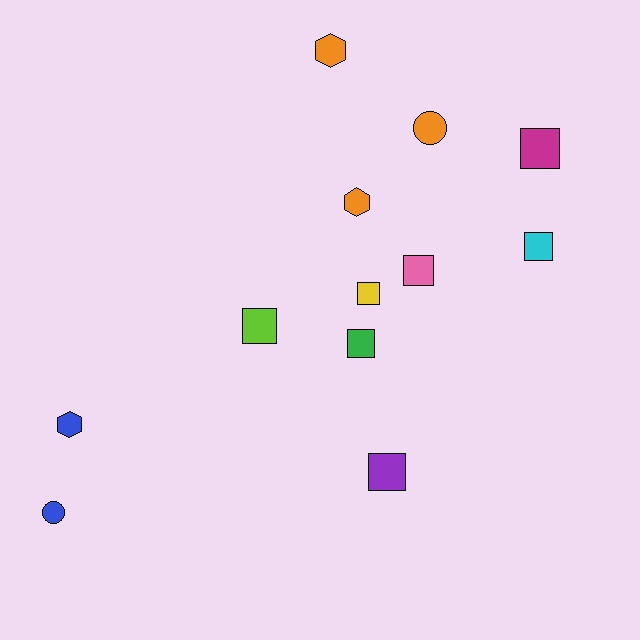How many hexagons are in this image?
There are 3 hexagons.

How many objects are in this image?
There are 12 objects.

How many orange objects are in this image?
There are 3 orange objects.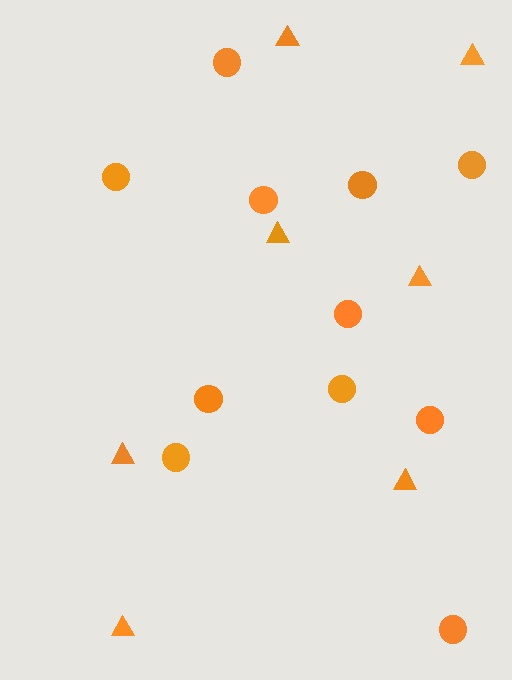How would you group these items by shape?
There are 2 groups: one group of triangles (7) and one group of circles (11).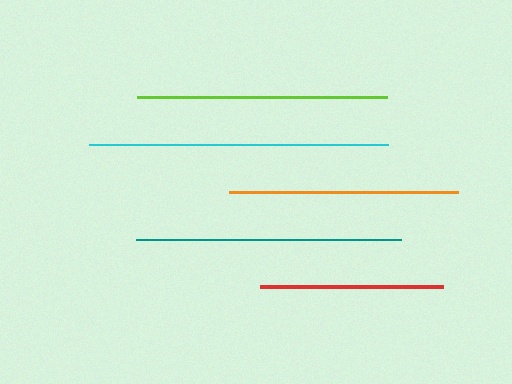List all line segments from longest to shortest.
From longest to shortest: cyan, teal, lime, orange, red.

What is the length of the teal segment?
The teal segment is approximately 265 pixels long.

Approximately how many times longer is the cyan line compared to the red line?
The cyan line is approximately 1.6 times the length of the red line.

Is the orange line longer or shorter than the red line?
The orange line is longer than the red line.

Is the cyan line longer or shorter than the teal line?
The cyan line is longer than the teal line.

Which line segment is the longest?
The cyan line is the longest at approximately 299 pixels.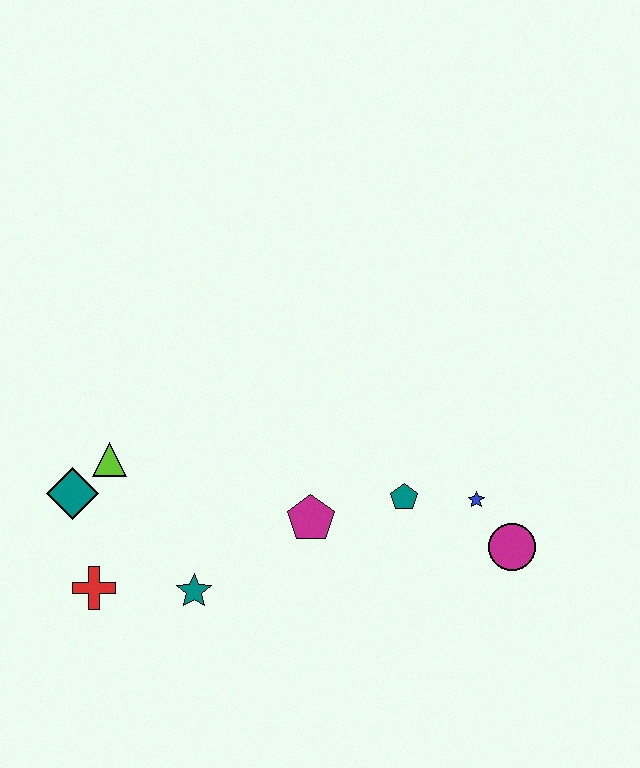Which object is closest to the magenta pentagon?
The teal pentagon is closest to the magenta pentagon.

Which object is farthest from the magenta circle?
The teal diamond is farthest from the magenta circle.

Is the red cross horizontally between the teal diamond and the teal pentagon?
Yes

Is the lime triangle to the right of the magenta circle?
No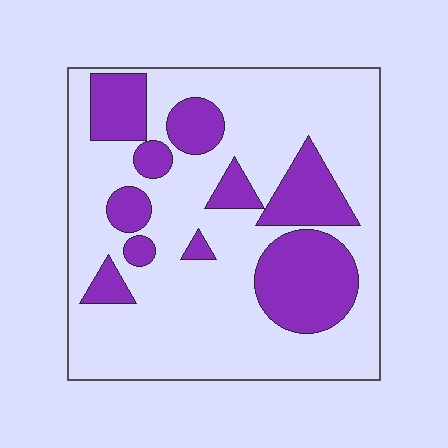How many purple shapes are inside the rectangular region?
10.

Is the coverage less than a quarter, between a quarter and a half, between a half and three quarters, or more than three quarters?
Between a quarter and a half.